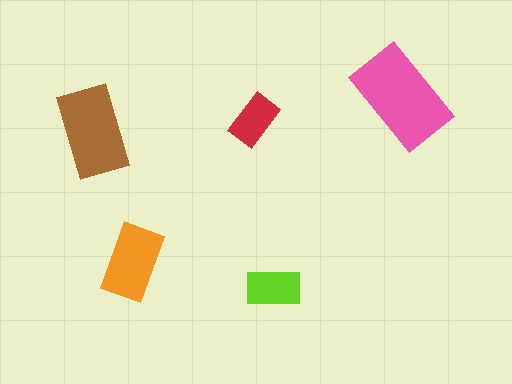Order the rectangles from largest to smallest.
the pink one, the brown one, the orange one, the lime one, the red one.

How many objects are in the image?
There are 5 objects in the image.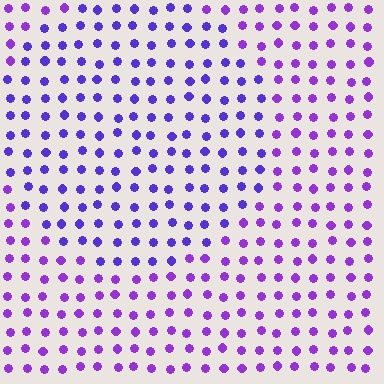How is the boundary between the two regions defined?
The boundary is defined purely by a slight shift in hue (about 24 degrees). Spacing, size, and orientation are identical on both sides.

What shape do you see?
I see a circle.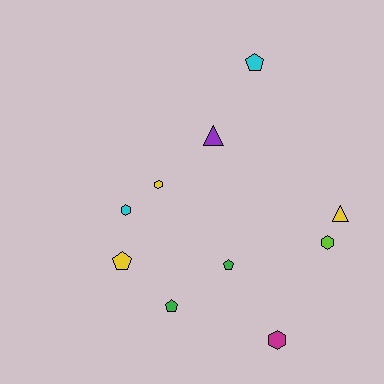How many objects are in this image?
There are 10 objects.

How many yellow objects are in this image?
There are 3 yellow objects.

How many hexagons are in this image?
There are 4 hexagons.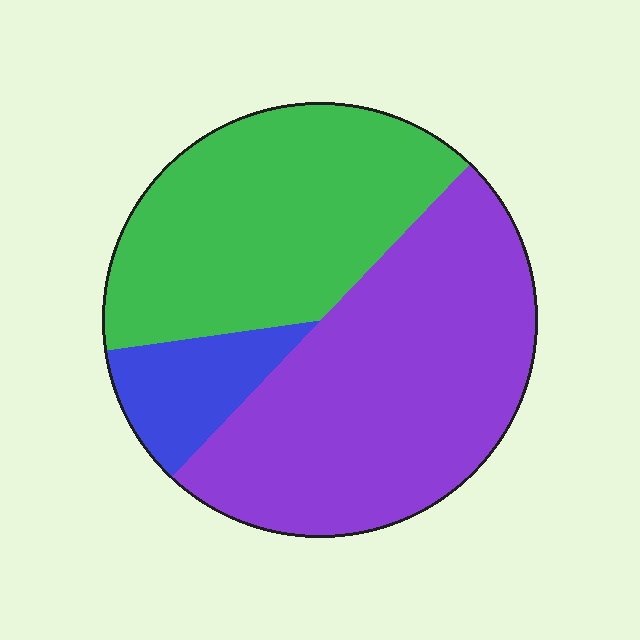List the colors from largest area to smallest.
From largest to smallest: purple, green, blue.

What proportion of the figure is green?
Green covers 40% of the figure.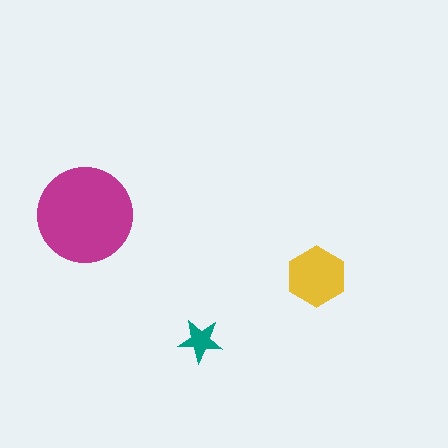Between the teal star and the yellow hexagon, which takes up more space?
The yellow hexagon.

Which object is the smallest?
The teal star.